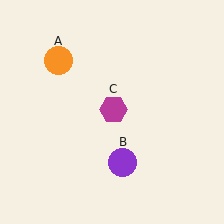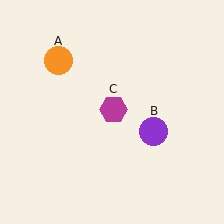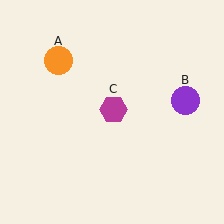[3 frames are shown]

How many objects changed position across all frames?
1 object changed position: purple circle (object B).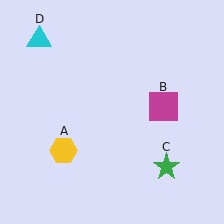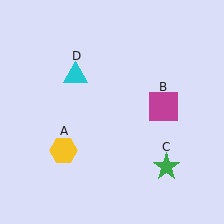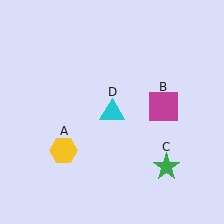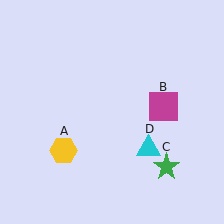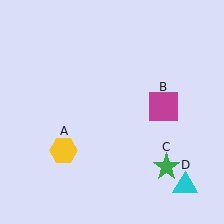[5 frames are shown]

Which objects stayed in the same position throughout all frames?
Yellow hexagon (object A) and magenta square (object B) and green star (object C) remained stationary.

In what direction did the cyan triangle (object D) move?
The cyan triangle (object D) moved down and to the right.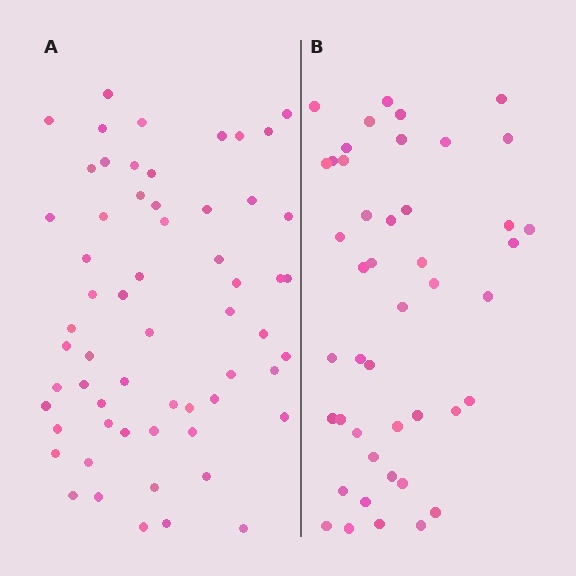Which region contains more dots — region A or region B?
Region A (the left region) has more dots.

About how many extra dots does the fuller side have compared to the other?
Region A has approximately 15 more dots than region B.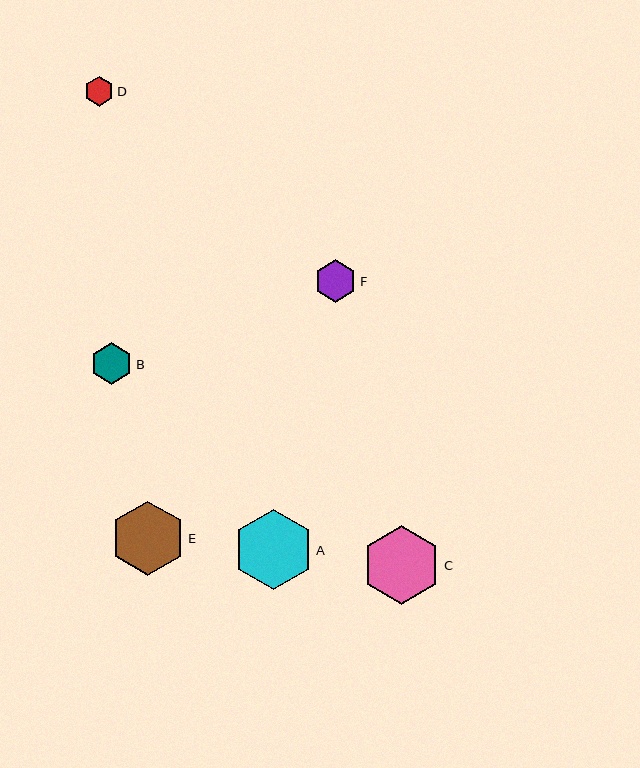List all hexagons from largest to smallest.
From largest to smallest: A, C, E, F, B, D.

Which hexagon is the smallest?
Hexagon D is the smallest with a size of approximately 30 pixels.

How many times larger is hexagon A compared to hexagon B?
Hexagon A is approximately 1.9 times the size of hexagon B.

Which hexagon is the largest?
Hexagon A is the largest with a size of approximately 80 pixels.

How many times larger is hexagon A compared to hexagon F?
Hexagon A is approximately 1.9 times the size of hexagon F.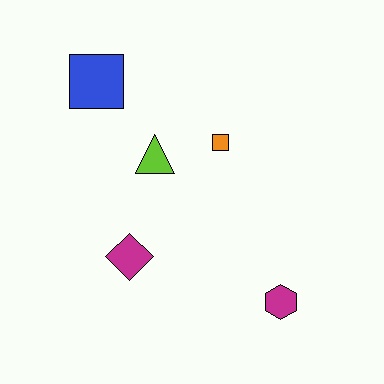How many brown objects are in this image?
There are no brown objects.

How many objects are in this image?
There are 5 objects.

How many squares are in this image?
There are 2 squares.